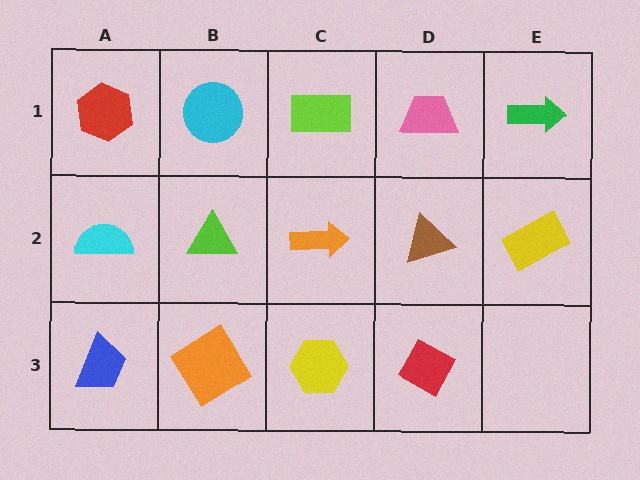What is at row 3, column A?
A blue trapezoid.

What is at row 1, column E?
A green arrow.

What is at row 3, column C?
A yellow hexagon.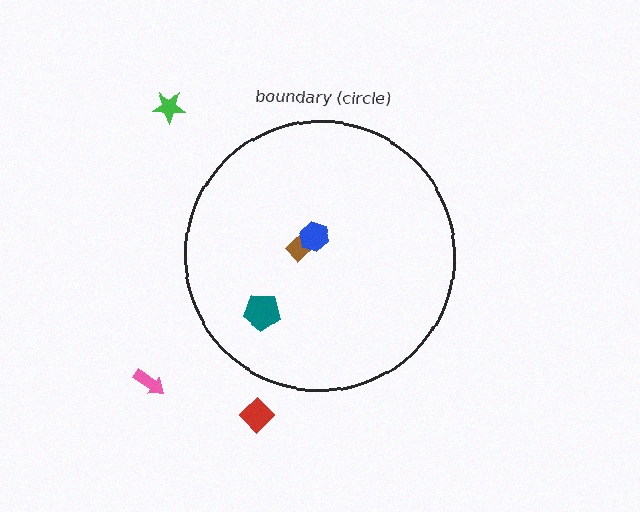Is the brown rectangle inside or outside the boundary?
Inside.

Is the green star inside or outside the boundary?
Outside.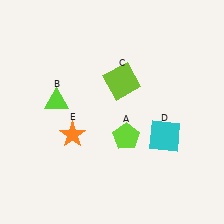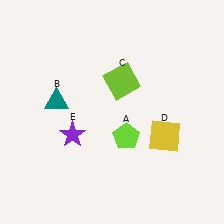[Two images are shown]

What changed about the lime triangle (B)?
In Image 1, B is lime. In Image 2, it changed to teal.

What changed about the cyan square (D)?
In Image 1, D is cyan. In Image 2, it changed to yellow.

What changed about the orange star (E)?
In Image 1, E is orange. In Image 2, it changed to purple.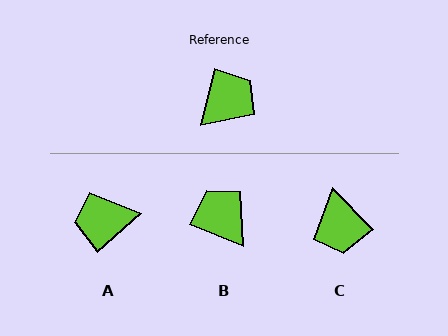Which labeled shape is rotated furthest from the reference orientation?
A, about 146 degrees away.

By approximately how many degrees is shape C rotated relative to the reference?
Approximately 122 degrees clockwise.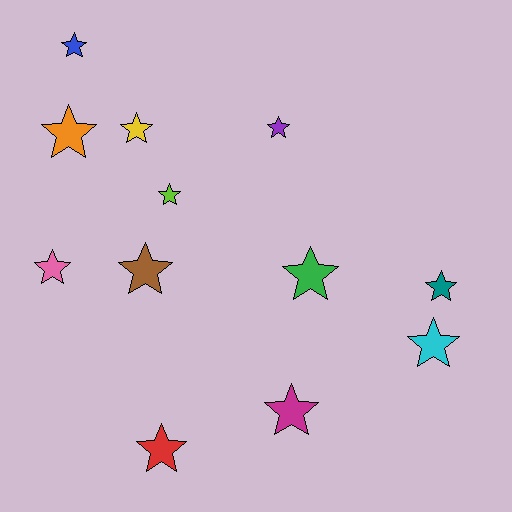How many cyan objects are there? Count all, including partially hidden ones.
There is 1 cyan object.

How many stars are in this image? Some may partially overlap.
There are 12 stars.